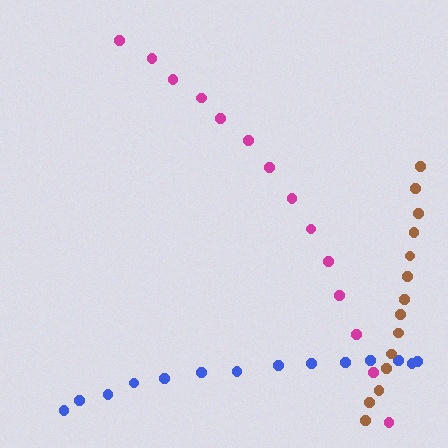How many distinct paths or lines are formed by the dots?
There are 3 distinct paths.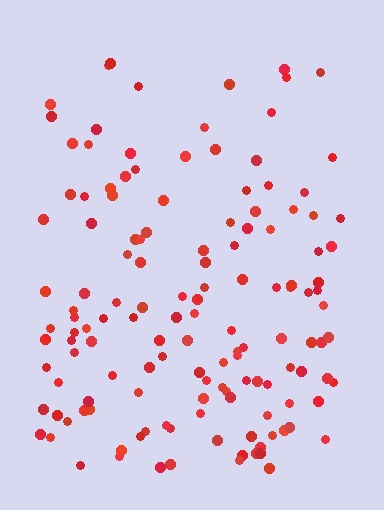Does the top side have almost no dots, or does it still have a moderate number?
Still a moderate number, just noticeably fewer than the bottom.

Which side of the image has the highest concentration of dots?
The bottom.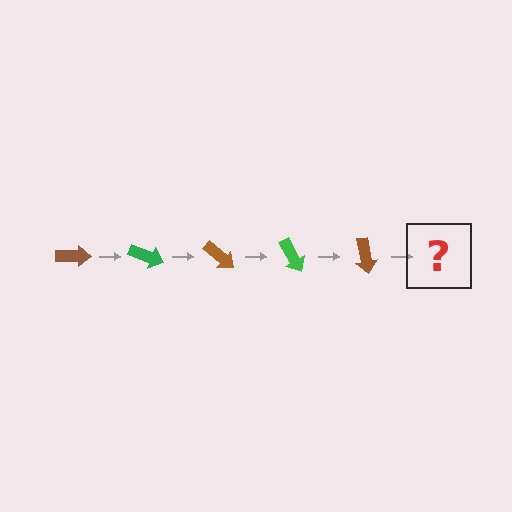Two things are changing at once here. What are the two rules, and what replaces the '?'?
The two rules are that it rotates 20 degrees each step and the color cycles through brown and green. The '?' should be a green arrow, rotated 100 degrees from the start.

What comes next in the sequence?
The next element should be a green arrow, rotated 100 degrees from the start.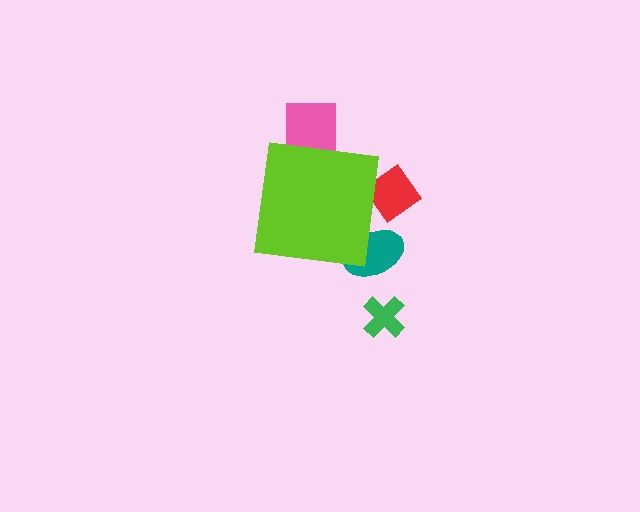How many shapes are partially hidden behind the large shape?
3 shapes are partially hidden.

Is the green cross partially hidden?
No, the green cross is fully visible.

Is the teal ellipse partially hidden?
Yes, the teal ellipse is partially hidden behind the lime square.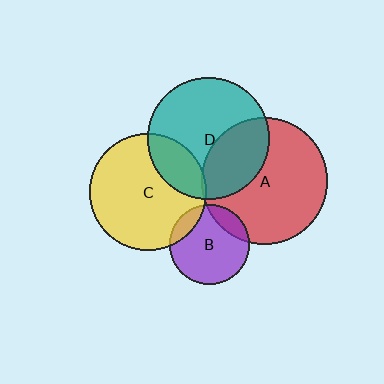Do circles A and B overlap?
Yes.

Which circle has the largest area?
Circle A (red).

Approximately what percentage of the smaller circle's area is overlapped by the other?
Approximately 15%.